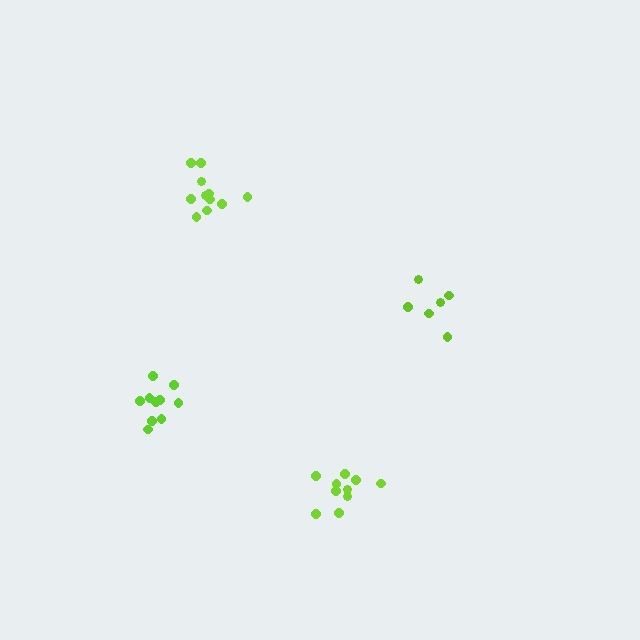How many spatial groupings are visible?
There are 4 spatial groupings.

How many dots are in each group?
Group 1: 6 dots, Group 2: 10 dots, Group 3: 10 dots, Group 4: 11 dots (37 total).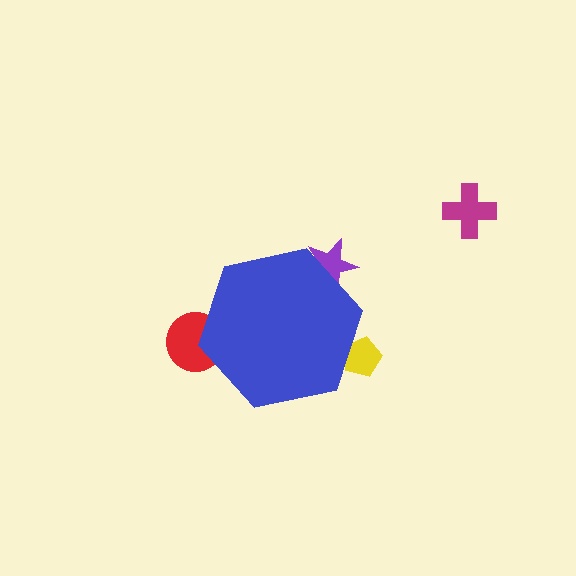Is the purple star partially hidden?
Yes, the purple star is partially hidden behind the blue hexagon.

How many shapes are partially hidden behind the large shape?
3 shapes are partially hidden.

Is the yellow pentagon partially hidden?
Yes, the yellow pentagon is partially hidden behind the blue hexagon.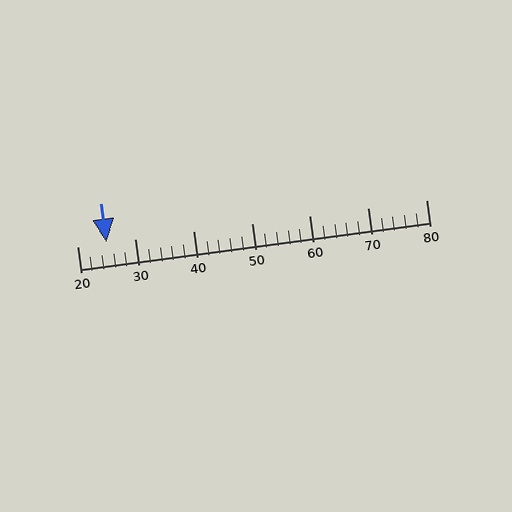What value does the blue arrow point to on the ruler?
The blue arrow points to approximately 25.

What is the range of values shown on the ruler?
The ruler shows values from 20 to 80.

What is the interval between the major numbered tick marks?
The major tick marks are spaced 10 units apart.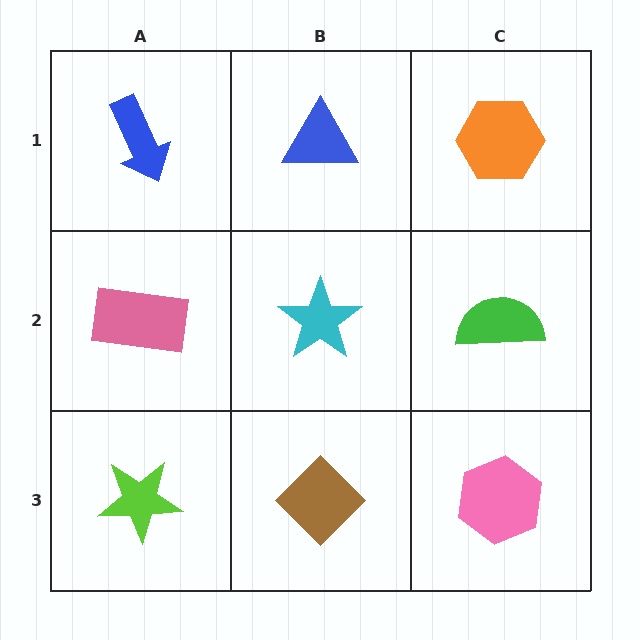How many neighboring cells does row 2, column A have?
3.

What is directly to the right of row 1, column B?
An orange hexagon.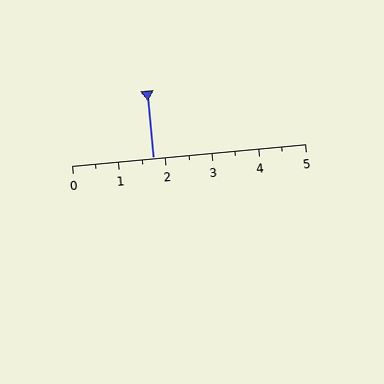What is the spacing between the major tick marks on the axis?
The major ticks are spaced 1 apart.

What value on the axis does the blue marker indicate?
The marker indicates approximately 1.8.